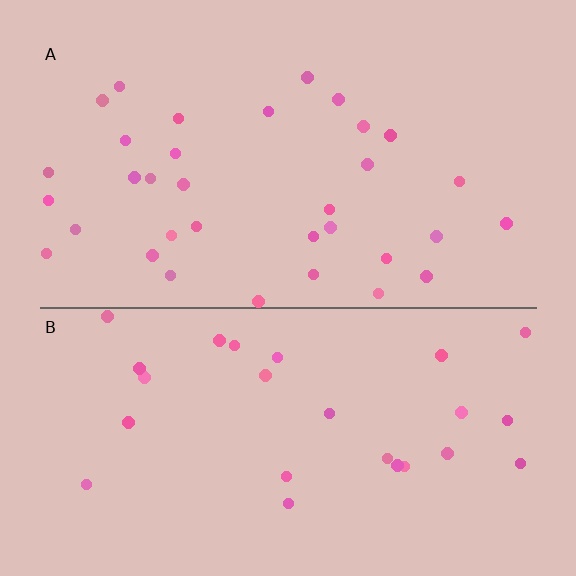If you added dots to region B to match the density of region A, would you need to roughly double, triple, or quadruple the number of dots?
Approximately double.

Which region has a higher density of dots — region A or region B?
A (the top).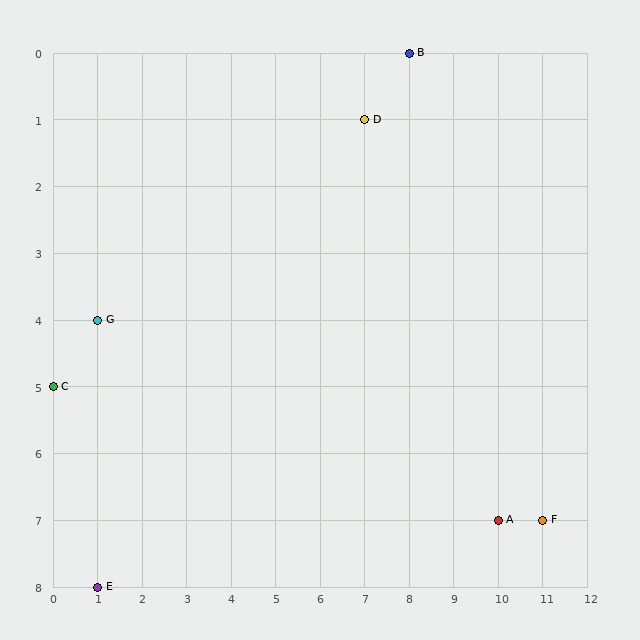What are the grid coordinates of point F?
Point F is at grid coordinates (11, 7).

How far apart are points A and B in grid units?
Points A and B are 2 columns and 7 rows apart (about 7.3 grid units diagonally).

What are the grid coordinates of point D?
Point D is at grid coordinates (7, 1).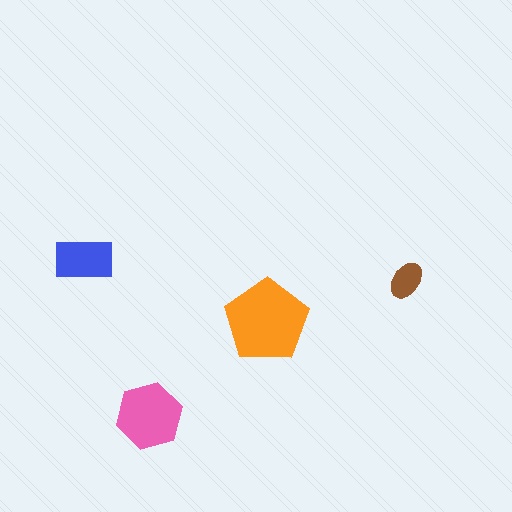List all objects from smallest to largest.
The brown ellipse, the blue rectangle, the pink hexagon, the orange pentagon.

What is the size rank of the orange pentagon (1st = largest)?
1st.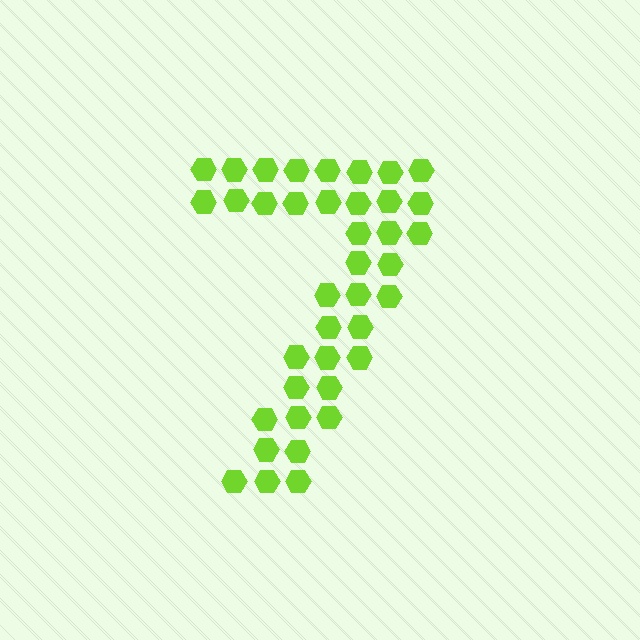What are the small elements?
The small elements are hexagons.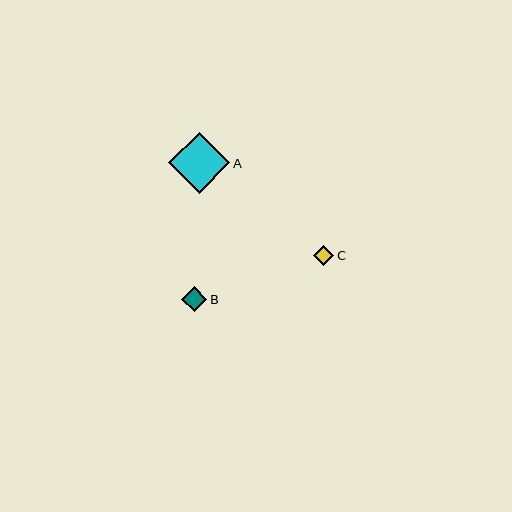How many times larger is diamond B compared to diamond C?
Diamond B is approximately 1.2 times the size of diamond C.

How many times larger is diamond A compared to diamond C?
Diamond A is approximately 3.0 times the size of diamond C.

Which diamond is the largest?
Diamond A is the largest with a size of approximately 61 pixels.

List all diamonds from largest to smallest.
From largest to smallest: A, B, C.